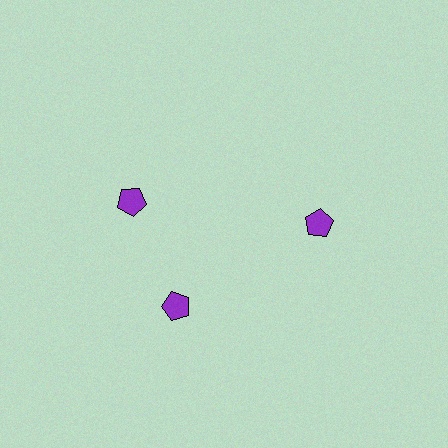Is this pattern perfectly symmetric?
No. The 3 purple pentagons are arranged in a ring, but one element near the 11 o'clock position is rotated out of alignment along the ring, breaking the 3-fold rotational symmetry.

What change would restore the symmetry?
The symmetry would be restored by rotating it back into even spacing with its neighbors so that all 3 pentagons sit at equal angles and equal distance from the center.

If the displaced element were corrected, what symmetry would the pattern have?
It would have 3-fold rotational symmetry — the pattern would map onto itself every 120 degrees.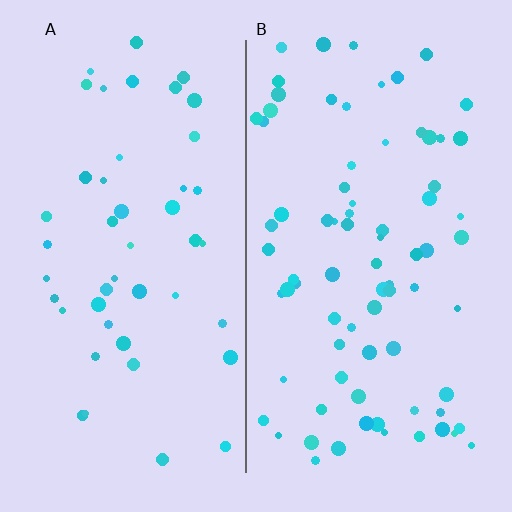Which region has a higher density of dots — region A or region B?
B (the right).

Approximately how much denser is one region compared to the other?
Approximately 1.7× — region B over region A.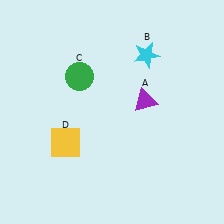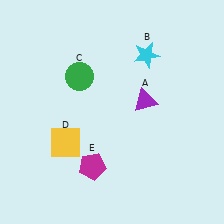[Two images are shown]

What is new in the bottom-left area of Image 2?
A magenta pentagon (E) was added in the bottom-left area of Image 2.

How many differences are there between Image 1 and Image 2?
There is 1 difference between the two images.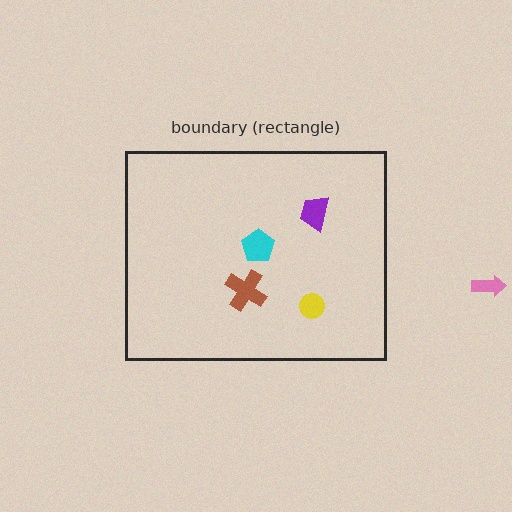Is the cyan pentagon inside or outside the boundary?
Inside.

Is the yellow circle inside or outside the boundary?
Inside.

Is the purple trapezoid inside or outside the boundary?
Inside.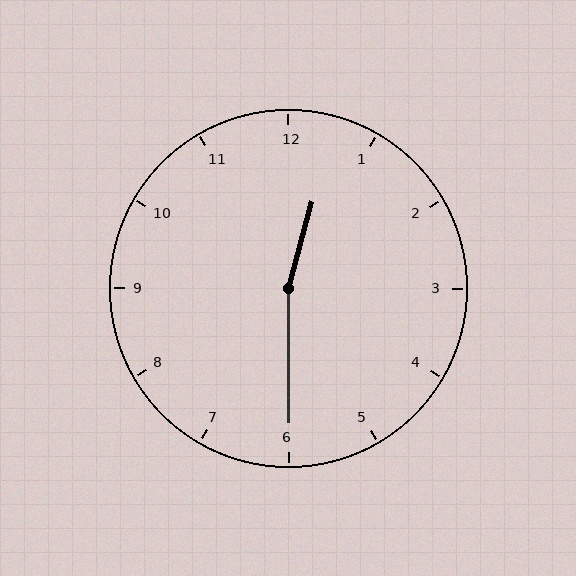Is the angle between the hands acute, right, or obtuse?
It is obtuse.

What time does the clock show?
12:30.